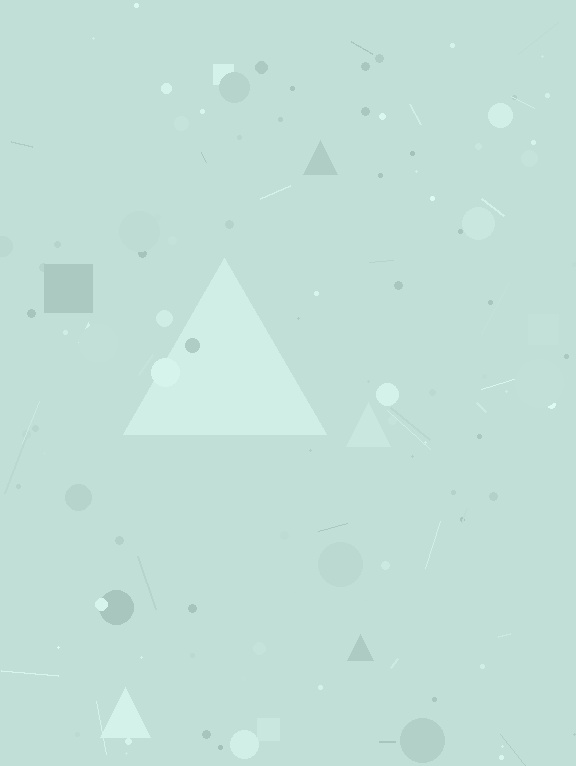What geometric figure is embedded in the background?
A triangle is embedded in the background.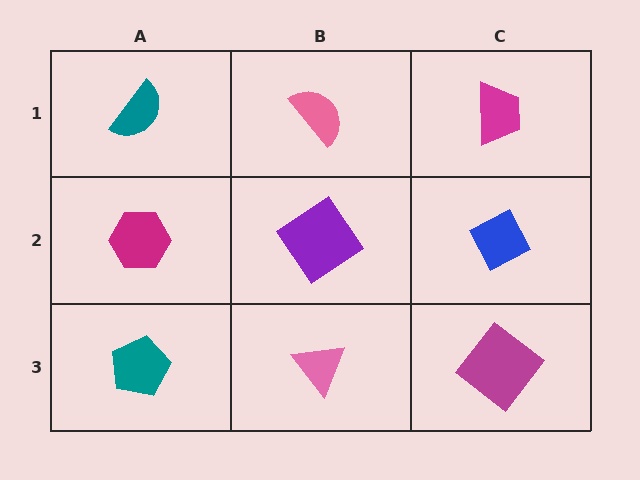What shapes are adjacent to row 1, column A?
A magenta hexagon (row 2, column A), a pink semicircle (row 1, column B).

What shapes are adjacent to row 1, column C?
A blue diamond (row 2, column C), a pink semicircle (row 1, column B).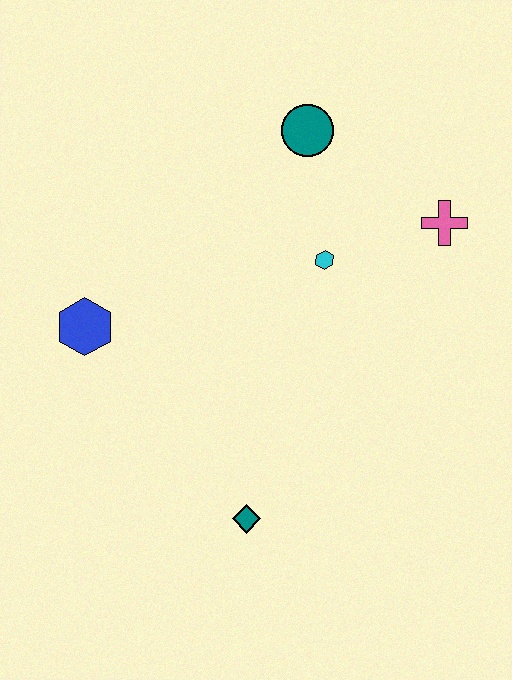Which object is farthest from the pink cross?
The blue hexagon is farthest from the pink cross.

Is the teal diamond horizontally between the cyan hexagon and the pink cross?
No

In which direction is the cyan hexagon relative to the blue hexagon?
The cyan hexagon is to the right of the blue hexagon.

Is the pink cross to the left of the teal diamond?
No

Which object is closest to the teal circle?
The cyan hexagon is closest to the teal circle.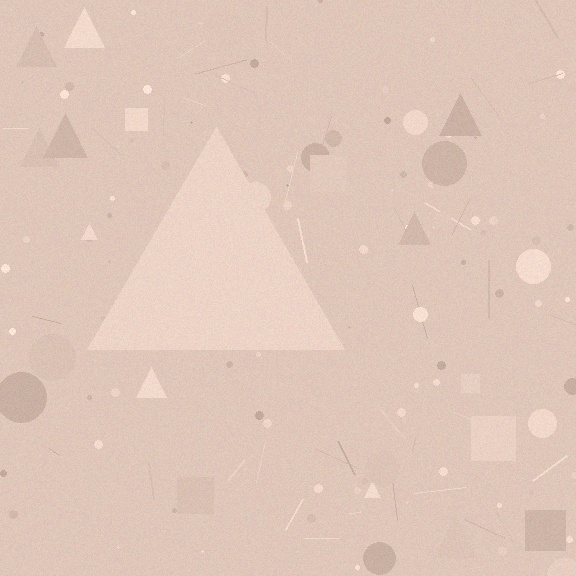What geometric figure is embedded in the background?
A triangle is embedded in the background.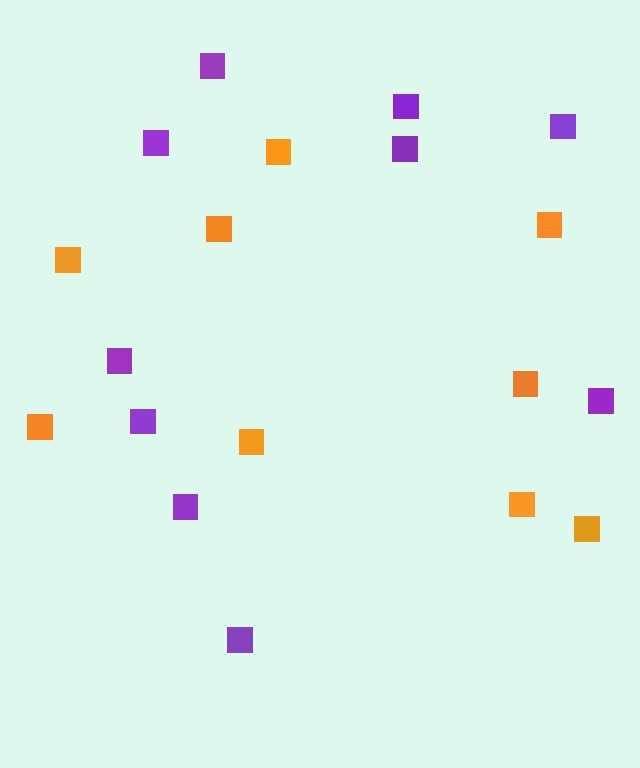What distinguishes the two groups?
There are 2 groups: one group of orange squares (9) and one group of purple squares (10).